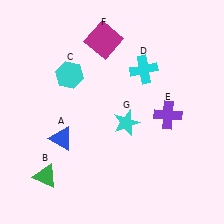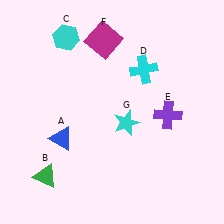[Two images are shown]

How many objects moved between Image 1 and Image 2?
1 object moved between the two images.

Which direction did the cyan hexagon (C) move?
The cyan hexagon (C) moved up.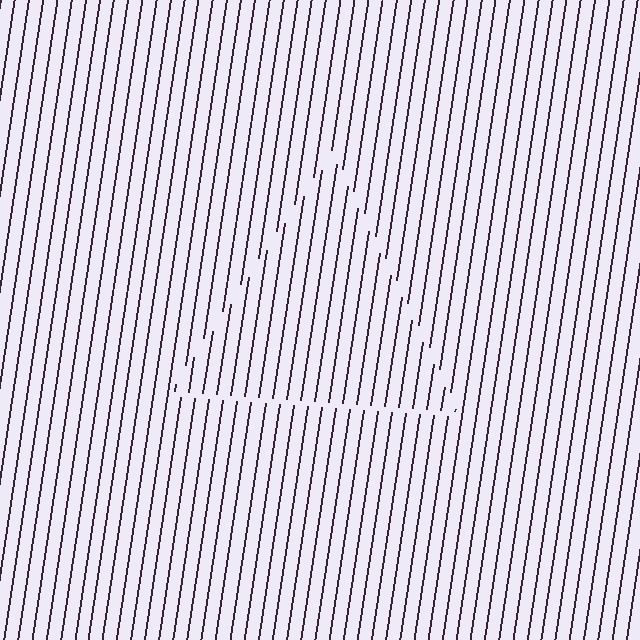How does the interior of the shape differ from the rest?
The interior of the shape contains the same grating, shifted by half a period — the contour is defined by the phase discontinuity where line-ends from the inner and outer gratings abut.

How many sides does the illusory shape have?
3 sides — the line-ends trace a triangle.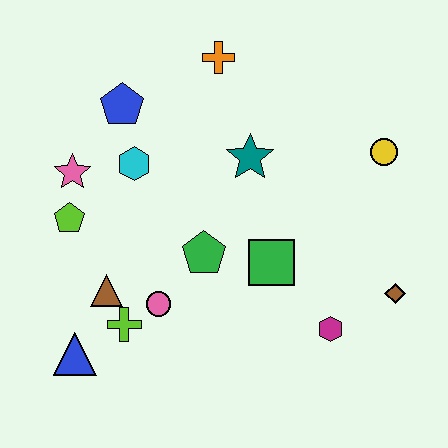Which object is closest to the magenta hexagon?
The brown diamond is closest to the magenta hexagon.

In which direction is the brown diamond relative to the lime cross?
The brown diamond is to the right of the lime cross.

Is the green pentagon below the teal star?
Yes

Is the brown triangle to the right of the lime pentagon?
Yes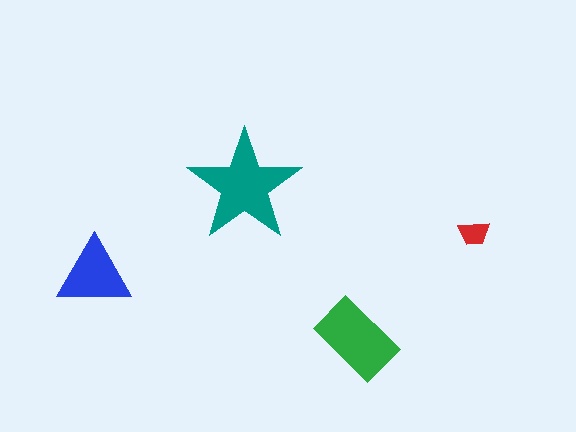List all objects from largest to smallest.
The teal star, the green rectangle, the blue triangle, the red trapezoid.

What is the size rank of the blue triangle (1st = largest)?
3rd.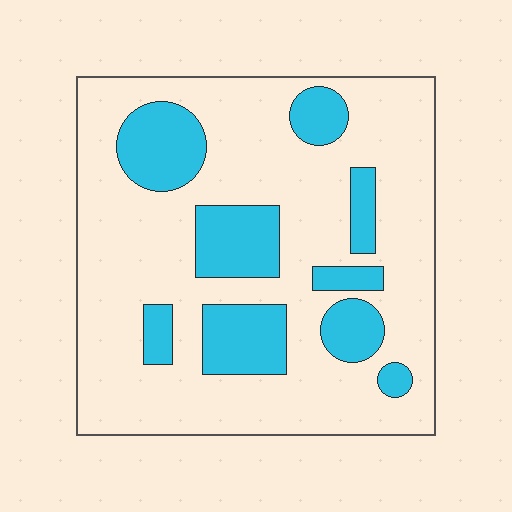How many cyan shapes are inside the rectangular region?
9.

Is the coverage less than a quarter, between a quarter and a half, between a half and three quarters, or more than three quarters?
Less than a quarter.